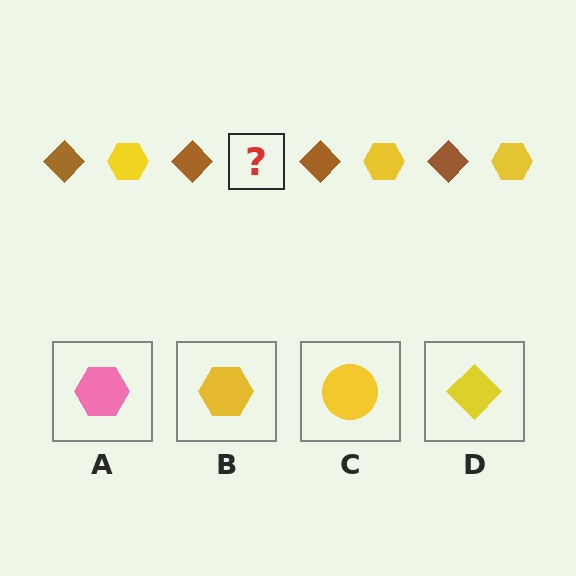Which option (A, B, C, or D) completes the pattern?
B.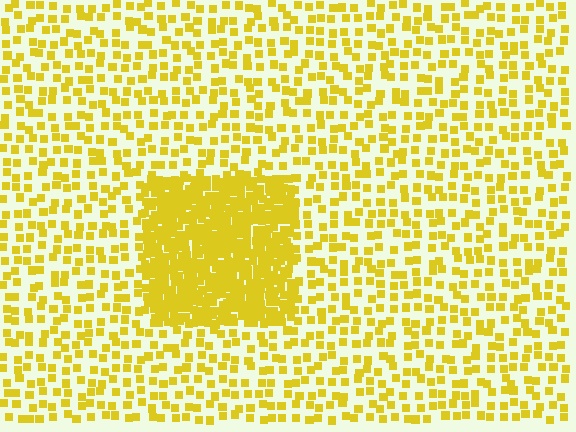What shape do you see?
I see a rectangle.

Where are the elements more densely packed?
The elements are more densely packed inside the rectangle boundary.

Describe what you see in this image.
The image contains small yellow elements arranged at two different densities. A rectangle-shaped region is visible where the elements are more densely packed than the surrounding area.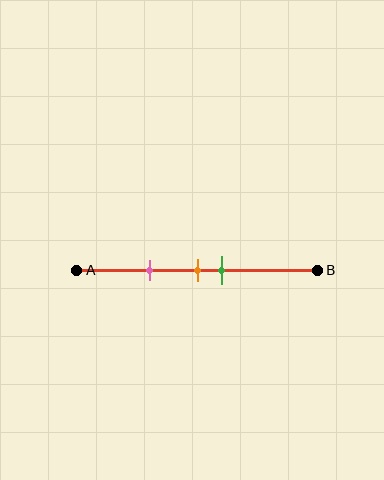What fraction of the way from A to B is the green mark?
The green mark is approximately 60% (0.6) of the way from A to B.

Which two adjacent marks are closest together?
The orange and green marks are the closest adjacent pair.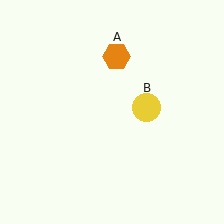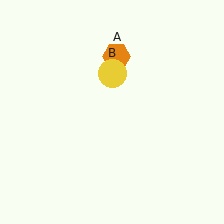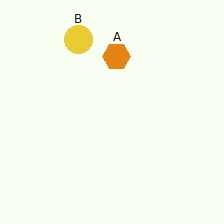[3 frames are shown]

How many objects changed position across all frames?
1 object changed position: yellow circle (object B).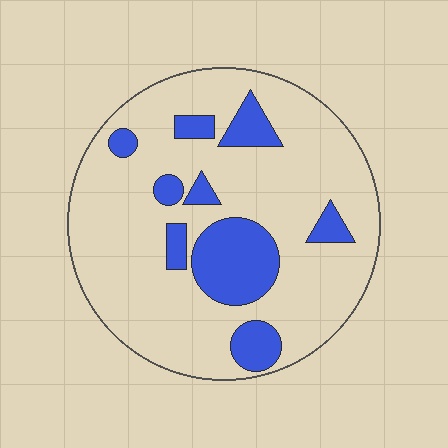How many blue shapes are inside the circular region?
9.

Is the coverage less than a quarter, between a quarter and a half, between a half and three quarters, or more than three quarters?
Less than a quarter.